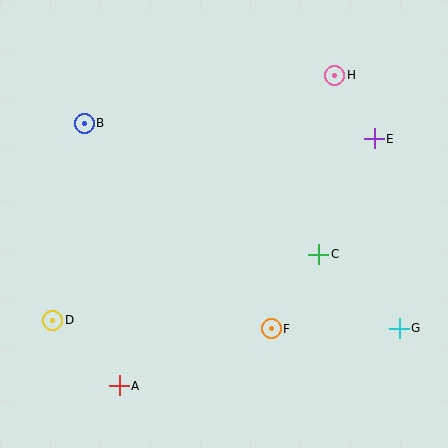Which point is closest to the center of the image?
Point C at (319, 254) is closest to the center.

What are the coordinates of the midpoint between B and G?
The midpoint between B and G is at (242, 226).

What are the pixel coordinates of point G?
Point G is at (399, 328).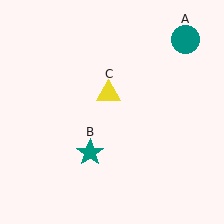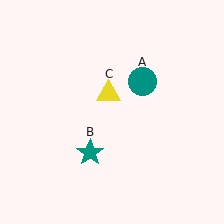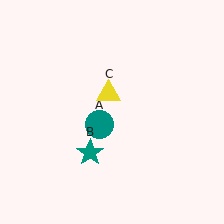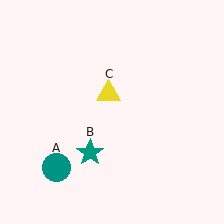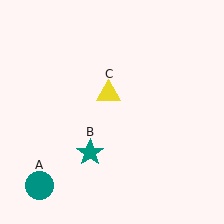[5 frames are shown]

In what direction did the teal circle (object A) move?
The teal circle (object A) moved down and to the left.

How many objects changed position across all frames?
1 object changed position: teal circle (object A).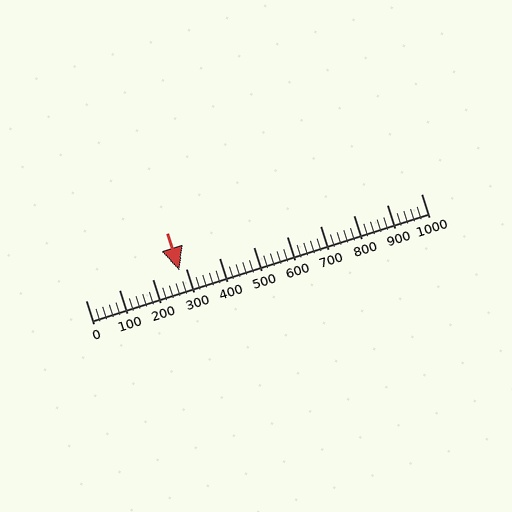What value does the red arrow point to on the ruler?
The red arrow points to approximately 280.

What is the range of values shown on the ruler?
The ruler shows values from 0 to 1000.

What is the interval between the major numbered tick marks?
The major tick marks are spaced 100 units apart.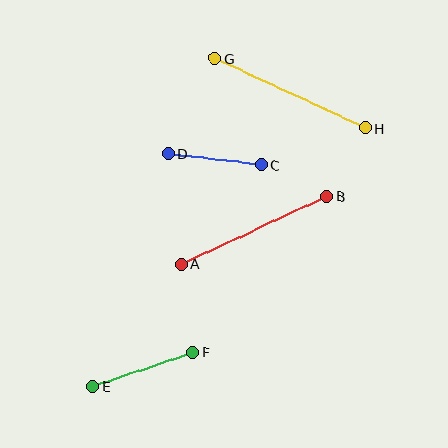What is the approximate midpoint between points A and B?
The midpoint is at approximately (254, 230) pixels.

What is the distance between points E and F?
The distance is approximately 106 pixels.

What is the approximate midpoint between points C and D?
The midpoint is at approximately (215, 159) pixels.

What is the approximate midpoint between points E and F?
The midpoint is at approximately (143, 369) pixels.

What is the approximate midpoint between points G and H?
The midpoint is at approximately (290, 93) pixels.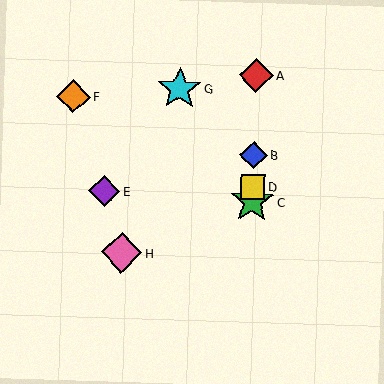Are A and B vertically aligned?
Yes, both are at x≈256.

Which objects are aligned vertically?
Objects A, B, C, D are aligned vertically.